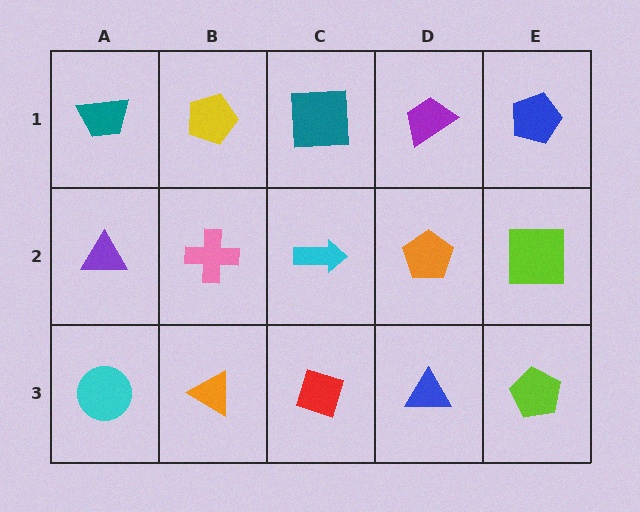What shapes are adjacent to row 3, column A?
A purple triangle (row 2, column A), an orange triangle (row 3, column B).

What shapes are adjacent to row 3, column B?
A pink cross (row 2, column B), a cyan circle (row 3, column A), a red diamond (row 3, column C).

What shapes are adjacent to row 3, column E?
A lime square (row 2, column E), a blue triangle (row 3, column D).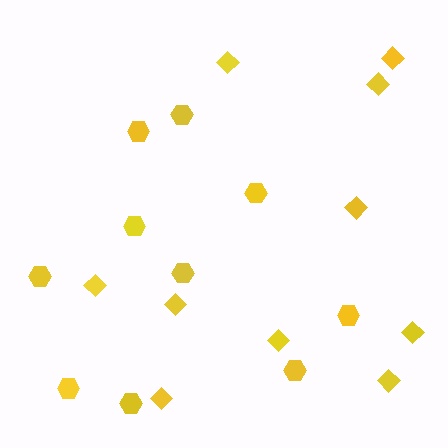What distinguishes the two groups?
There are 2 groups: one group of diamonds (10) and one group of hexagons (10).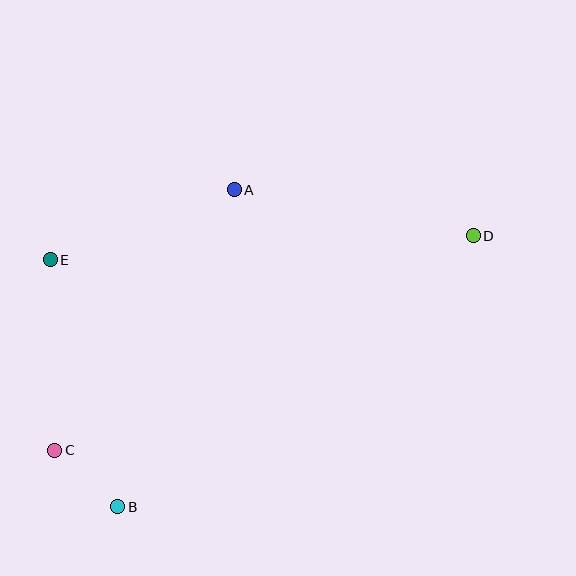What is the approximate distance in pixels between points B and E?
The distance between B and E is approximately 256 pixels.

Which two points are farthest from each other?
Points C and D are farthest from each other.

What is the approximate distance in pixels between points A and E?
The distance between A and E is approximately 197 pixels.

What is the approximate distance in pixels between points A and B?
The distance between A and B is approximately 338 pixels.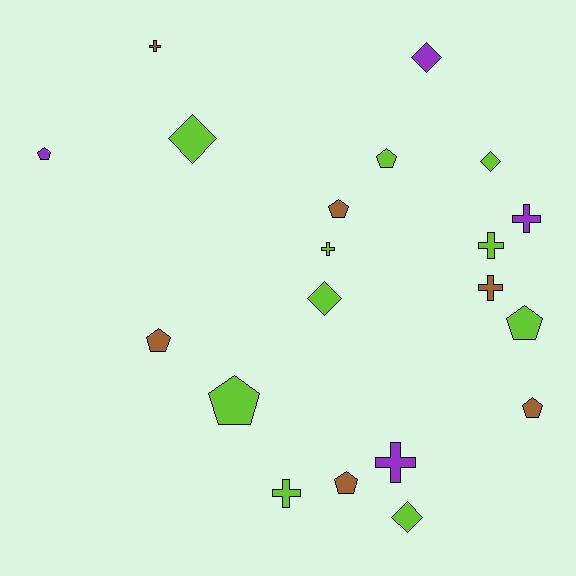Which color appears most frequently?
Lime, with 10 objects.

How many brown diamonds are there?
There are no brown diamonds.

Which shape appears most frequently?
Pentagon, with 8 objects.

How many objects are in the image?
There are 20 objects.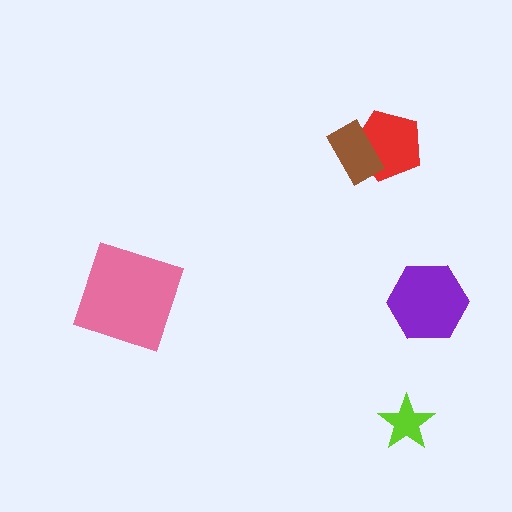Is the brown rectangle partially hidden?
No, no other shape covers it.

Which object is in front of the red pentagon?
The brown rectangle is in front of the red pentagon.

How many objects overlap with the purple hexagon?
0 objects overlap with the purple hexagon.